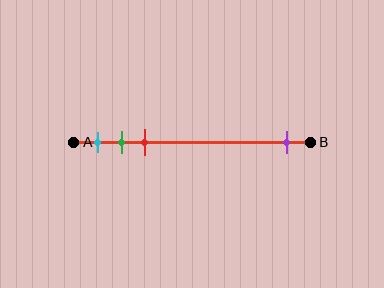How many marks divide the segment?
There are 4 marks dividing the segment.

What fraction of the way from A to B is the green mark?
The green mark is approximately 20% (0.2) of the way from A to B.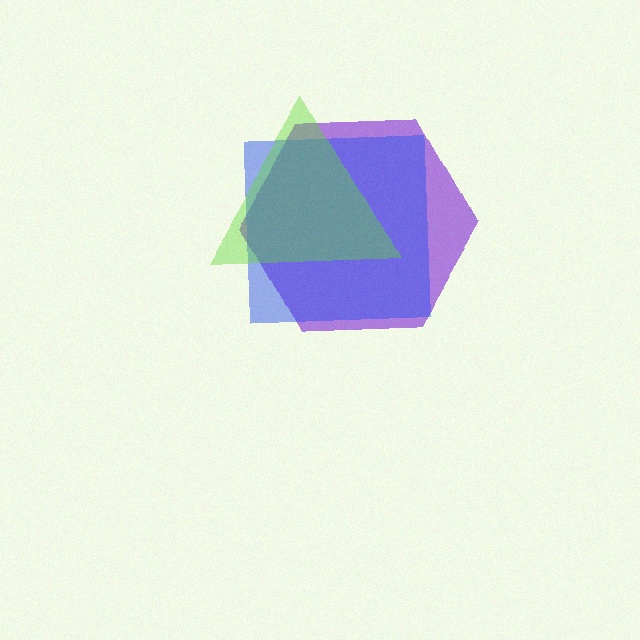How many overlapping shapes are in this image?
There are 3 overlapping shapes in the image.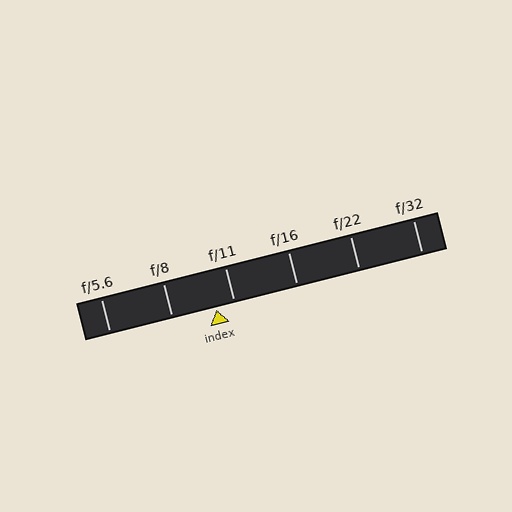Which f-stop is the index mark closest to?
The index mark is closest to f/11.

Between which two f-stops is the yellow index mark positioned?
The index mark is between f/8 and f/11.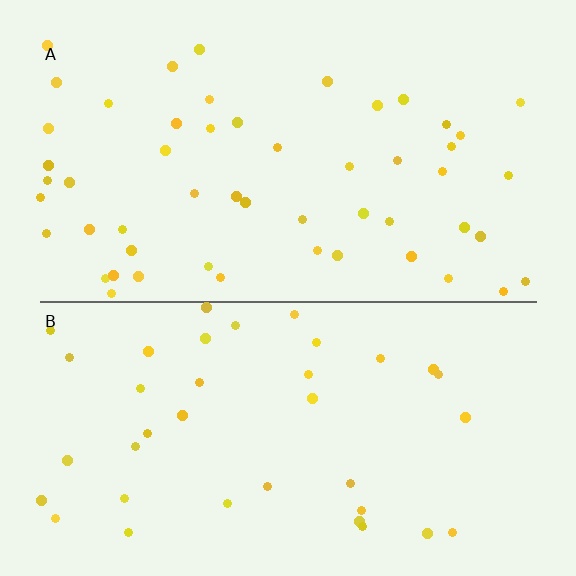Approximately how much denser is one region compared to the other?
Approximately 1.4× — region A over region B.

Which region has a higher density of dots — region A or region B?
A (the top).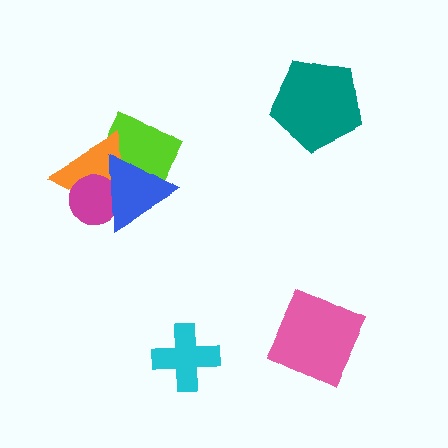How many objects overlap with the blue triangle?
3 objects overlap with the blue triangle.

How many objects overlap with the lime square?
2 objects overlap with the lime square.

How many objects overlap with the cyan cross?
0 objects overlap with the cyan cross.